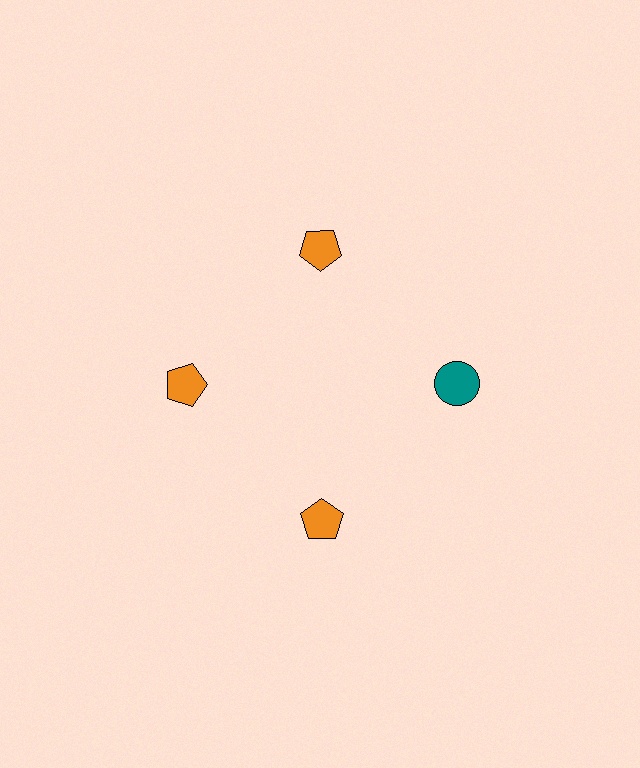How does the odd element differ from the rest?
It differs in both color (teal instead of orange) and shape (circle instead of pentagon).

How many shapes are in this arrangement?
There are 4 shapes arranged in a ring pattern.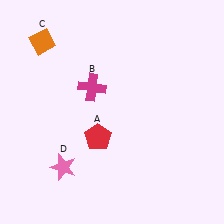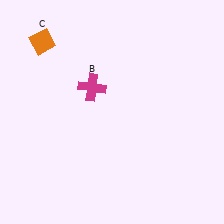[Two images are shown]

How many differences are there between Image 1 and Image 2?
There are 2 differences between the two images.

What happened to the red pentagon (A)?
The red pentagon (A) was removed in Image 2. It was in the bottom-left area of Image 1.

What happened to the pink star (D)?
The pink star (D) was removed in Image 2. It was in the bottom-left area of Image 1.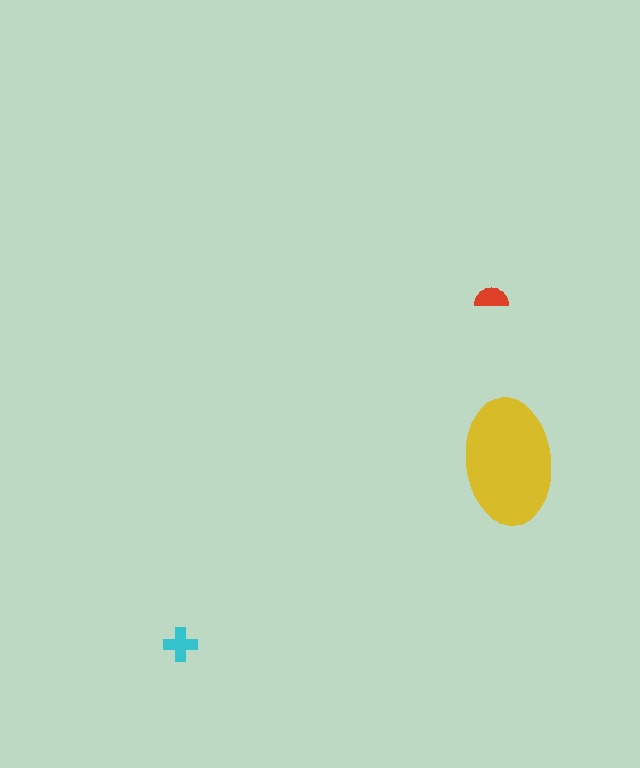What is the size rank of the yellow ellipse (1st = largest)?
1st.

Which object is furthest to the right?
The yellow ellipse is rightmost.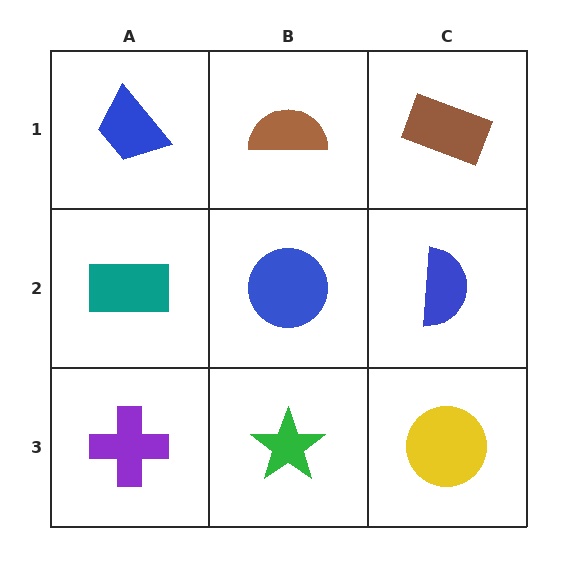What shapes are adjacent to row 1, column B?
A blue circle (row 2, column B), a blue trapezoid (row 1, column A), a brown rectangle (row 1, column C).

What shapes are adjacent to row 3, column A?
A teal rectangle (row 2, column A), a green star (row 3, column B).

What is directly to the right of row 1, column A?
A brown semicircle.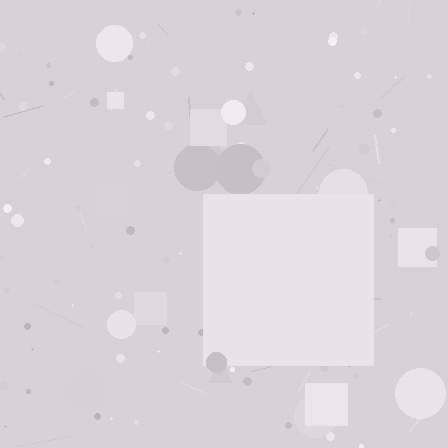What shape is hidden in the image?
A square is hidden in the image.